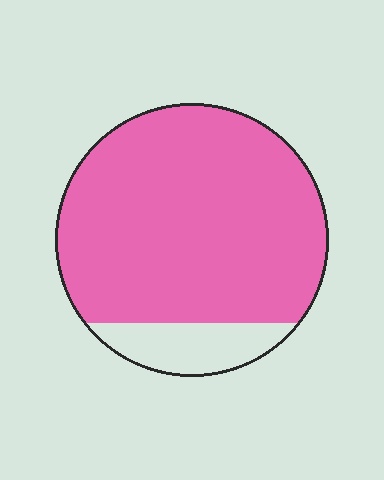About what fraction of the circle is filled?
About seven eighths (7/8).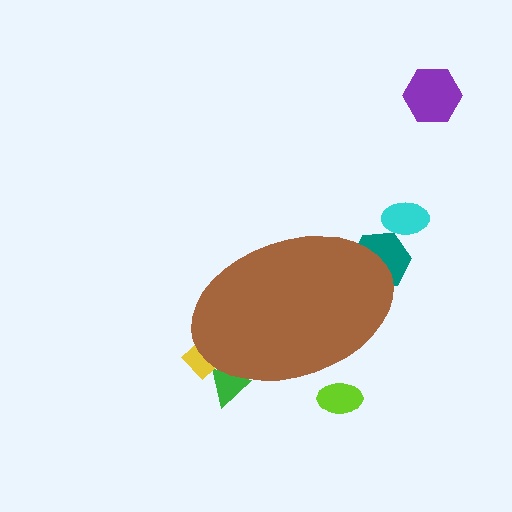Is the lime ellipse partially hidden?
Yes, the lime ellipse is partially hidden behind the brown ellipse.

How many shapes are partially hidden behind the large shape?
4 shapes are partially hidden.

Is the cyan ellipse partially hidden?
No, the cyan ellipse is fully visible.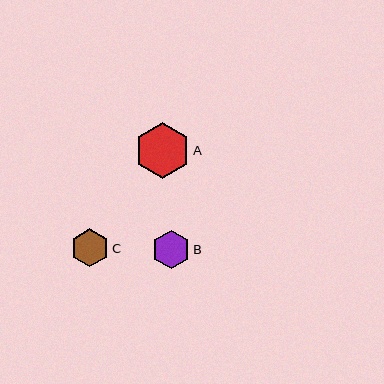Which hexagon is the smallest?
Hexagon C is the smallest with a size of approximately 38 pixels.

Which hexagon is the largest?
Hexagon A is the largest with a size of approximately 56 pixels.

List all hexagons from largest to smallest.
From largest to smallest: A, B, C.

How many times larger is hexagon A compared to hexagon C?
Hexagon A is approximately 1.5 times the size of hexagon C.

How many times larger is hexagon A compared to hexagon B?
Hexagon A is approximately 1.5 times the size of hexagon B.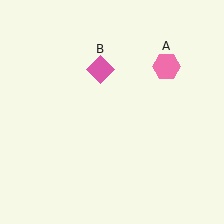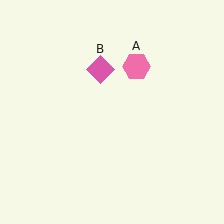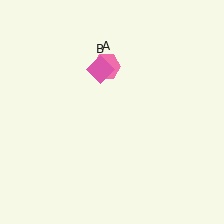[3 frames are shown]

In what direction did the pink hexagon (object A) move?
The pink hexagon (object A) moved left.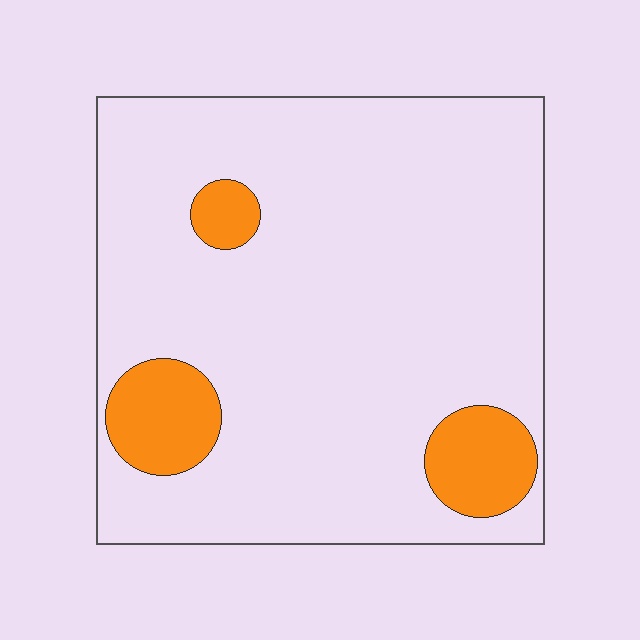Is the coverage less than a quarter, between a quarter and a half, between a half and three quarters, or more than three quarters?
Less than a quarter.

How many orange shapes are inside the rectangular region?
3.